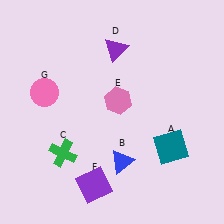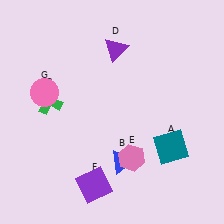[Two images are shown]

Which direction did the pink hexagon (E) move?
The pink hexagon (E) moved down.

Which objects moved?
The objects that moved are: the green cross (C), the pink hexagon (E).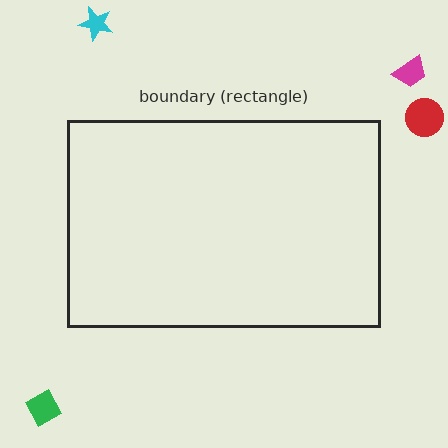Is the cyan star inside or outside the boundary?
Outside.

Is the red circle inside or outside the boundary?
Outside.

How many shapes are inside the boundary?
0 inside, 4 outside.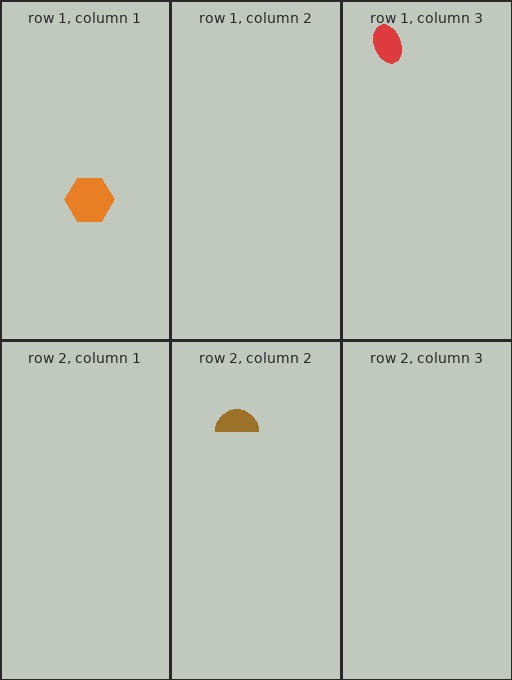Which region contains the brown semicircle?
The row 2, column 2 region.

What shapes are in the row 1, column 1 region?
The orange hexagon.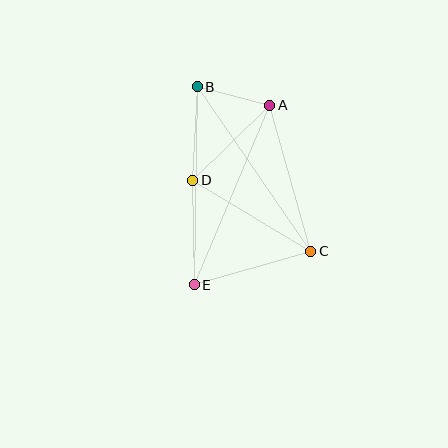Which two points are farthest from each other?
Points B and C are farthest from each other.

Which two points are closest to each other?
Points A and B are closest to each other.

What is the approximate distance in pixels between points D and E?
The distance between D and E is approximately 105 pixels.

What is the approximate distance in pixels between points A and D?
The distance between A and D is approximately 108 pixels.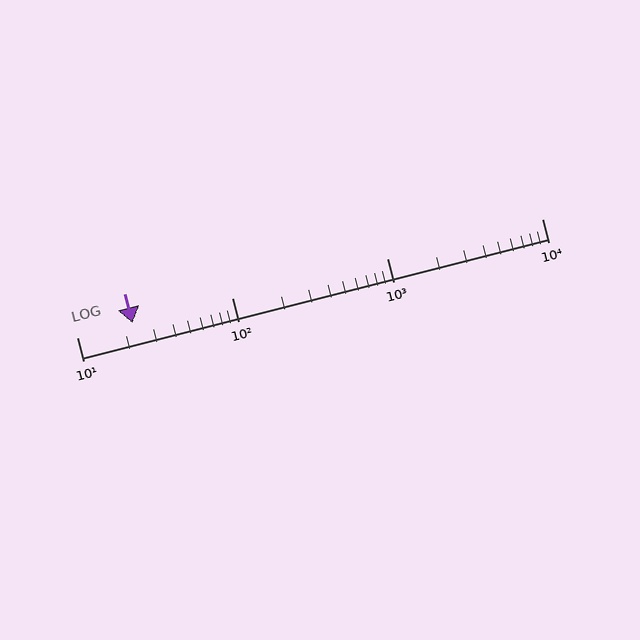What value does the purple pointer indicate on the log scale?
The pointer indicates approximately 23.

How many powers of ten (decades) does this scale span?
The scale spans 3 decades, from 10 to 10000.